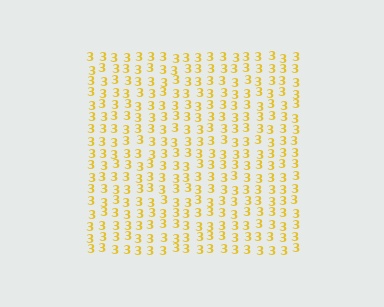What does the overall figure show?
The overall figure shows a square.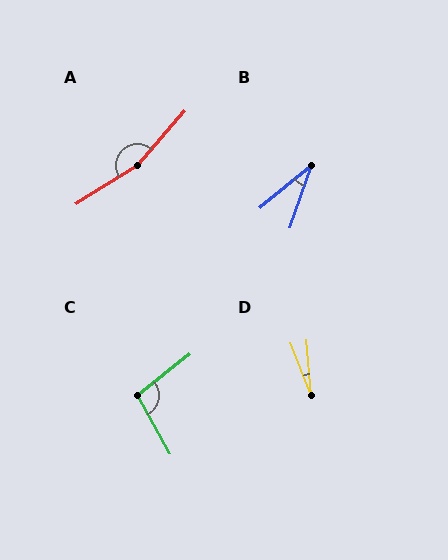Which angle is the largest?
A, at approximately 163 degrees.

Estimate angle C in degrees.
Approximately 99 degrees.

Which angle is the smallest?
D, at approximately 17 degrees.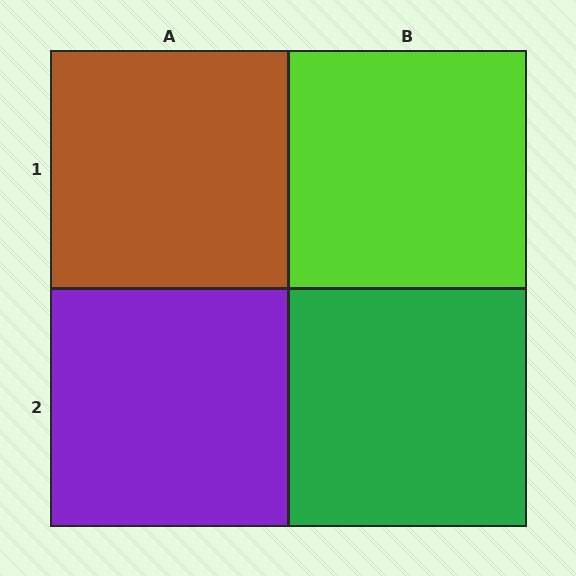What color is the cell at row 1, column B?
Lime.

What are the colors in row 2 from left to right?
Purple, green.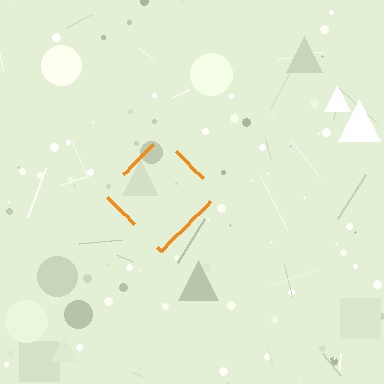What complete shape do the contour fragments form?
The contour fragments form a diamond.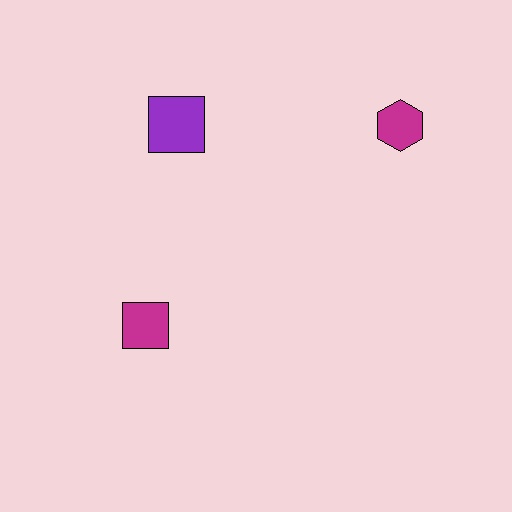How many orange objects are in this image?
There are no orange objects.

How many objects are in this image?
There are 3 objects.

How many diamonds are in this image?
There are no diamonds.